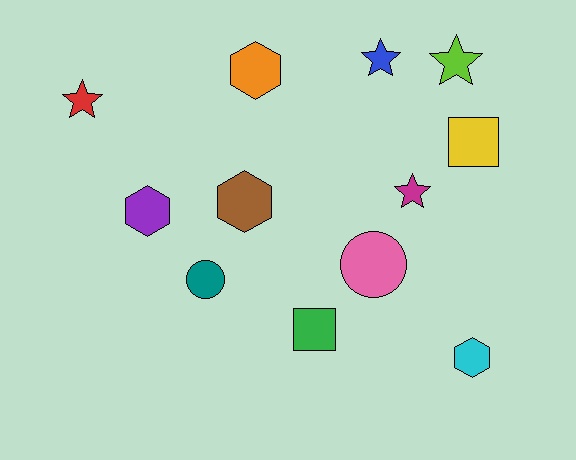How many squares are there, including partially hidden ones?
There are 2 squares.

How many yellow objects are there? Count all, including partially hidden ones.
There is 1 yellow object.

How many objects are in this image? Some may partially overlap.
There are 12 objects.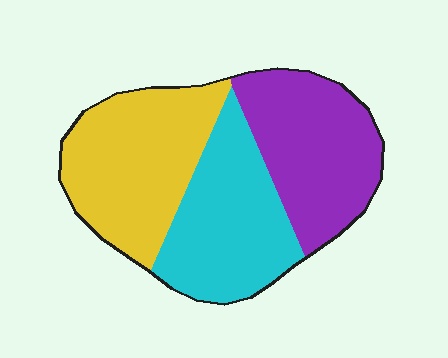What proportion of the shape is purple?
Purple covers about 30% of the shape.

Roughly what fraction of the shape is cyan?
Cyan takes up between a sixth and a third of the shape.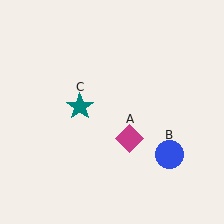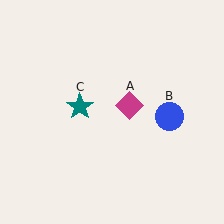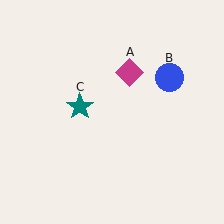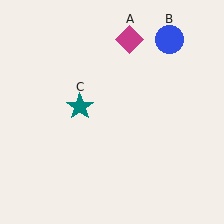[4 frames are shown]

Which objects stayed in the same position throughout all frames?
Teal star (object C) remained stationary.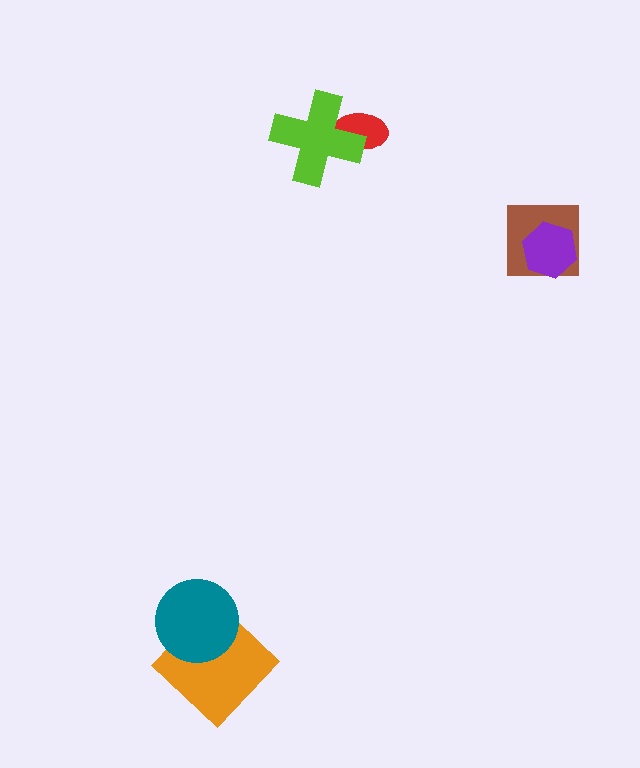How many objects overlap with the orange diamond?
1 object overlaps with the orange diamond.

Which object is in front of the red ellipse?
The lime cross is in front of the red ellipse.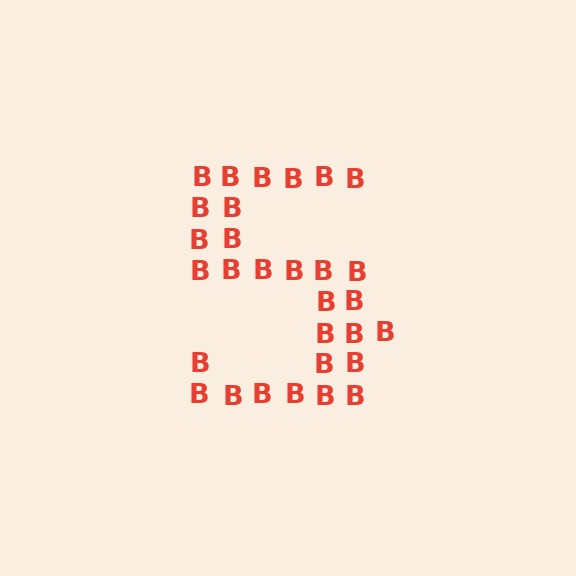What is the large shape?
The large shape is the digit 5.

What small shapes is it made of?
It is made of small letter B's.